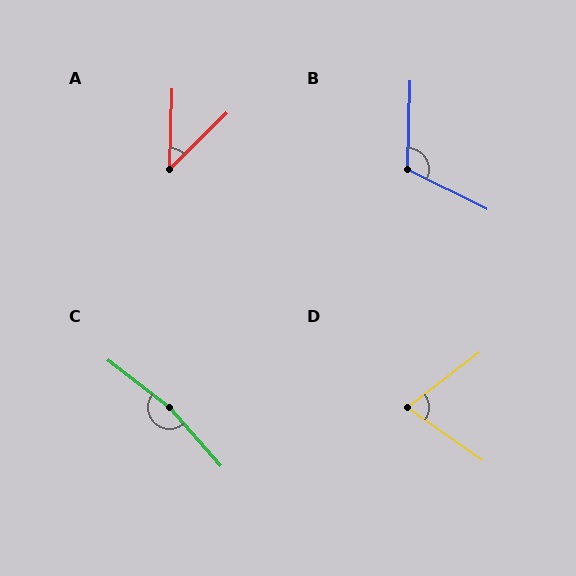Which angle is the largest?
C, at approximately 170 degrees.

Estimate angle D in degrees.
Approximately 73 degrees.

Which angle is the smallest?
A, at approximately 44 degrees.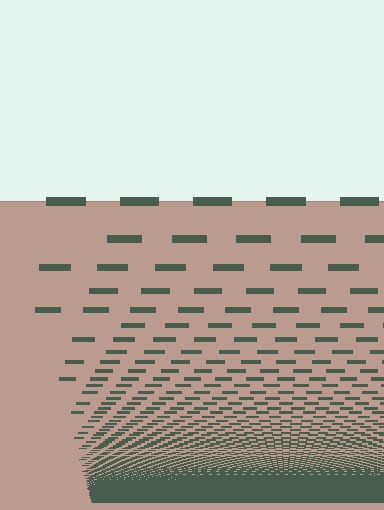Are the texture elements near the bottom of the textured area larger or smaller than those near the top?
Smaller. The gradient is inverted — elements near the bottom are smaller and denser.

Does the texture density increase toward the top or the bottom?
Density increases toward the bottom.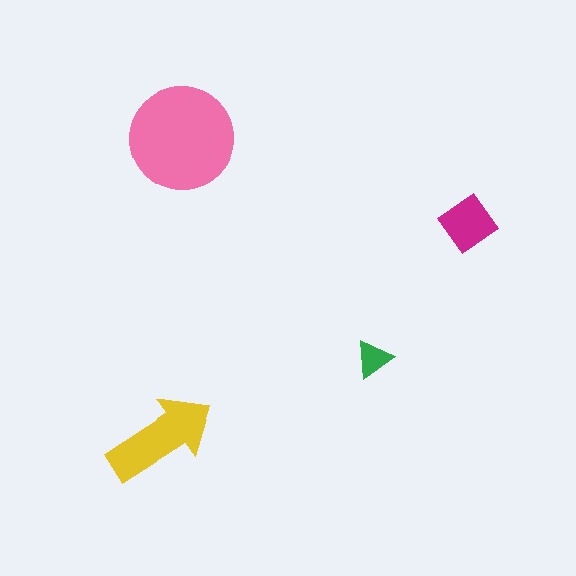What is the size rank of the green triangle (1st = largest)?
4th.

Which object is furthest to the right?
The magenta diamond is rightmost.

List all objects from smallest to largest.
The green triangle, the magenta diamond, the yellow arrow, the pink circle.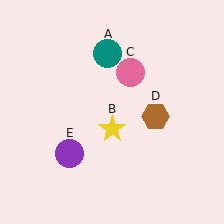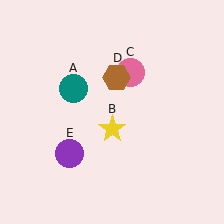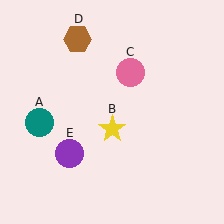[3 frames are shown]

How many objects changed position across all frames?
2 objects changed position: teal circle (object A), brown hexagon (object D).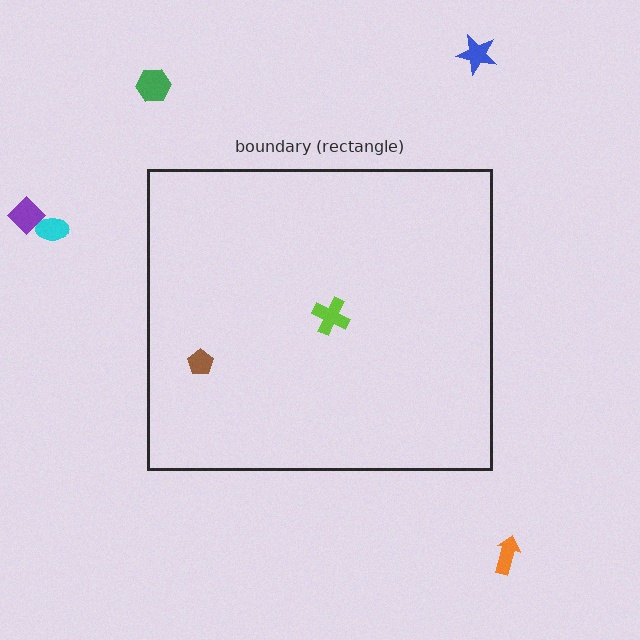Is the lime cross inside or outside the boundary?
Inside.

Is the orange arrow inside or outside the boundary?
Outside.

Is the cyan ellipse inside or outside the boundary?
Outside.